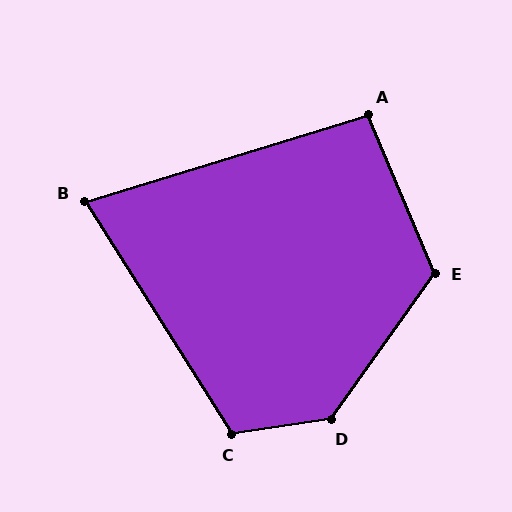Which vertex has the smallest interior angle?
B, at approximately 75 degrees.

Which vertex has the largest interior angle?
D, at approximately 134 degrees.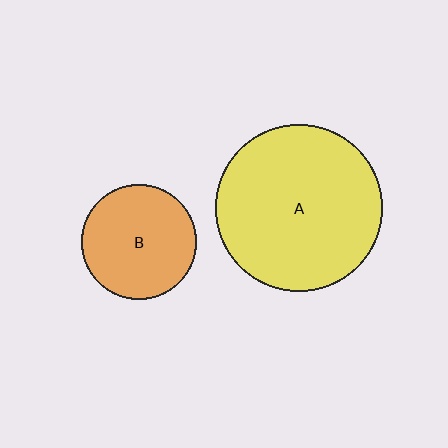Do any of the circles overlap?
No, none of the circles overlap.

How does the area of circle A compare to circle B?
Approximately 2.1 times.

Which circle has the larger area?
Circle A (yellow).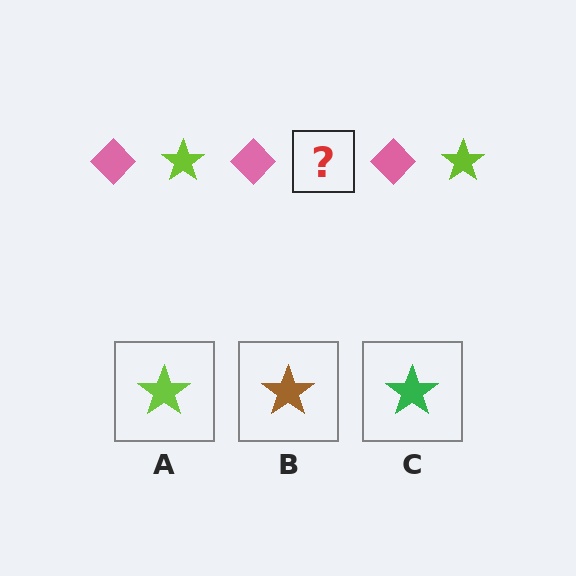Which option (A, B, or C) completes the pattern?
A.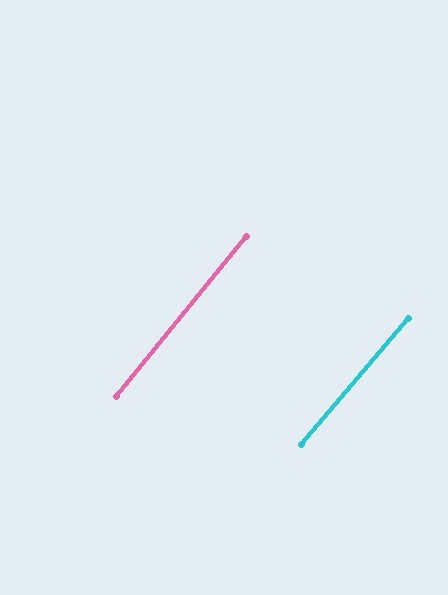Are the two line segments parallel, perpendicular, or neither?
Parallel — their directions differ by only 1.2°.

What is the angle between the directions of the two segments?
Approximately 1 degree.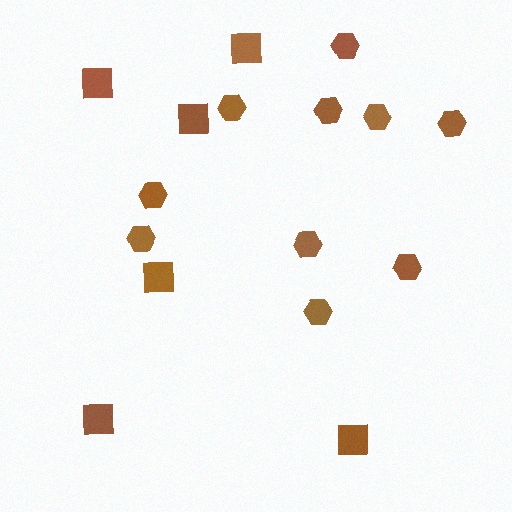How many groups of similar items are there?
There are 2 groups: one group of hexagons (10) and one group of squares (6).